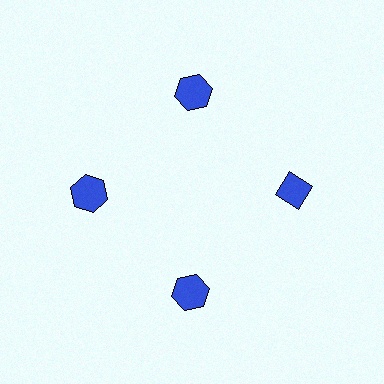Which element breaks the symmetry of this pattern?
The blue diamond at roughly the 3 o'clock position breaks the symmetry. All other shapes are blue hexagons.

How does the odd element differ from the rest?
It has a different shape: diamond instead of hexagon.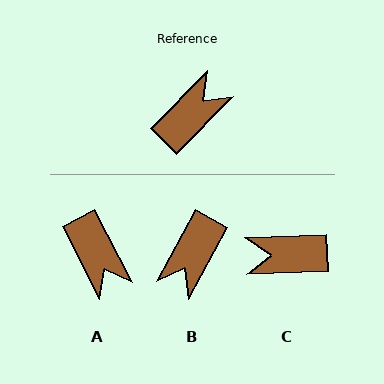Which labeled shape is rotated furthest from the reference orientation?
B, about 164 degrees away.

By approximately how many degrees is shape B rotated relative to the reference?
Approximately 164 degrees clockwise.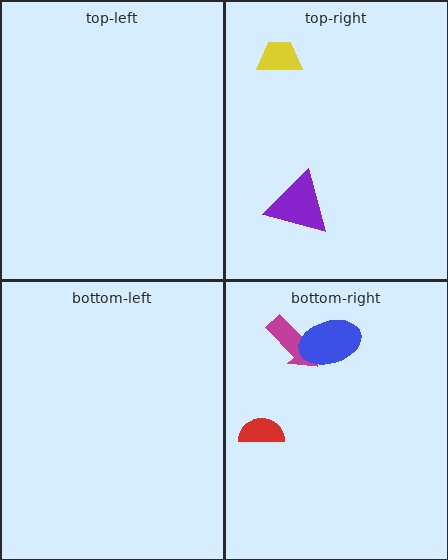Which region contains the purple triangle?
The top-right region.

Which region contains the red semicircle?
The bottom-right region.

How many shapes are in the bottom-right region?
3.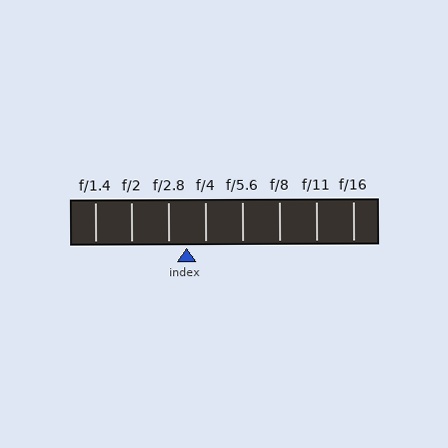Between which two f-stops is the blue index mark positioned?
The index mark is between f/2.8 and f/4.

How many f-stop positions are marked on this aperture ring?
There are 8 f-stop positions marked.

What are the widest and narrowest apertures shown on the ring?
The widest aperture shown is f/1.4 and the narrowest is f/16.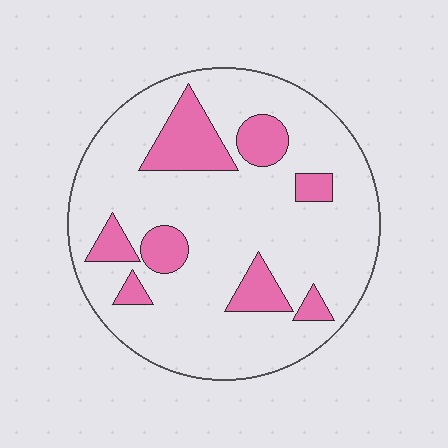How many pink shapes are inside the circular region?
8.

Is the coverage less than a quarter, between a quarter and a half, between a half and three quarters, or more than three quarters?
Less than a quarter.